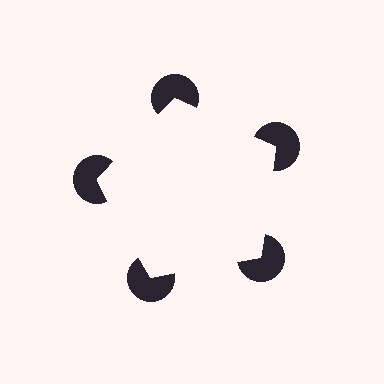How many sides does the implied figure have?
5 sides.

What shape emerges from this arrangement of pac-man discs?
An illusory pentagon — its edges are inferred from the aligned wedge cuts in the pac-man discs, not physically drawn.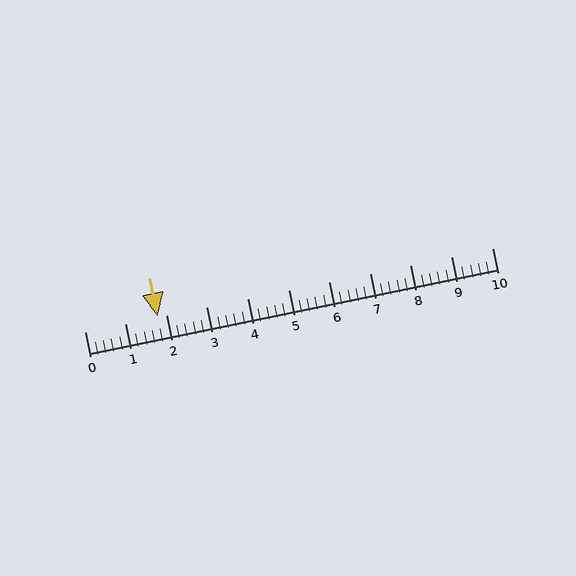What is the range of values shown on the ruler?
The ruler shows values from 0 to 10.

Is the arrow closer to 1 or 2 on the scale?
The arrow is closer to 2.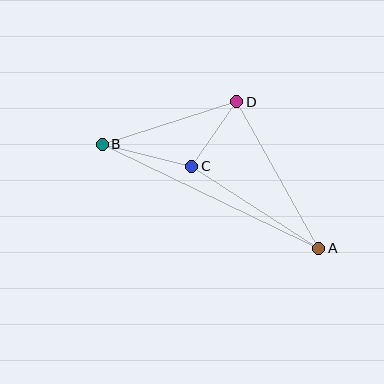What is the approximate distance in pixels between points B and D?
The distance between B and D is approximately 141 pixels.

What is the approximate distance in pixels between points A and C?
The distance between A and C is approximately 151 pixels.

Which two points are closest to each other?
Points C and D are closest to each other.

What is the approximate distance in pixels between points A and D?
The distance between A and D is approximately 168 pixels.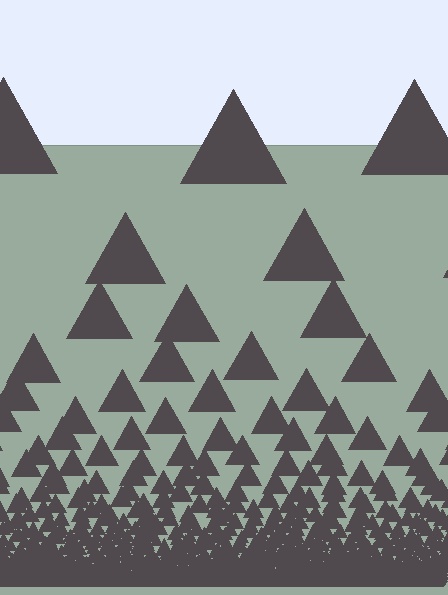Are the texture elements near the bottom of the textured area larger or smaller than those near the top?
Smaller. The gradient is inverted — elements near the bottom are smaller and denser.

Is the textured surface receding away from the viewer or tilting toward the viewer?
The surface appears to tilt toward the viewer. Texture elements get larger and sparser toward the top.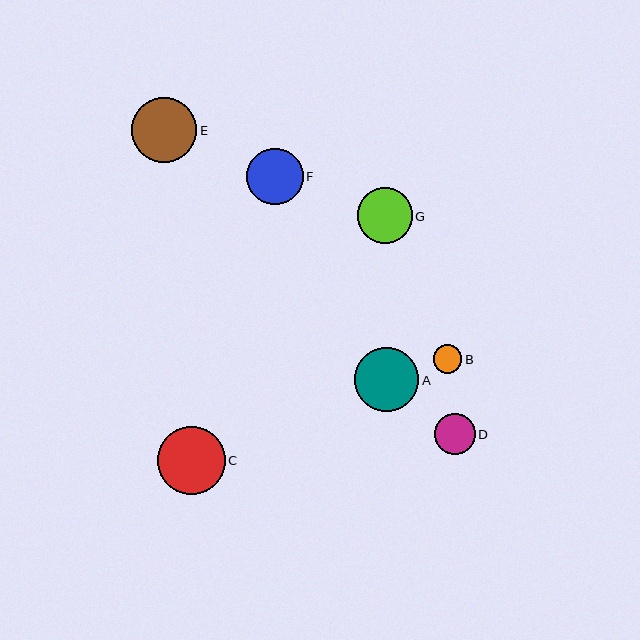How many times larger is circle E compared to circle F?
Circle E is approximately 1.2 times the size of circle F.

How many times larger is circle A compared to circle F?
Circle A is approximately 1.1 times the size of circle F.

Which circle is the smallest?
Circle B is the smallest with a size of approximately 29 pixels.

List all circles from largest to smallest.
From largest to smallest: C, E, A, F, G, D, B.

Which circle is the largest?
Circle C is the largest with a size of approximately 68 pixels.